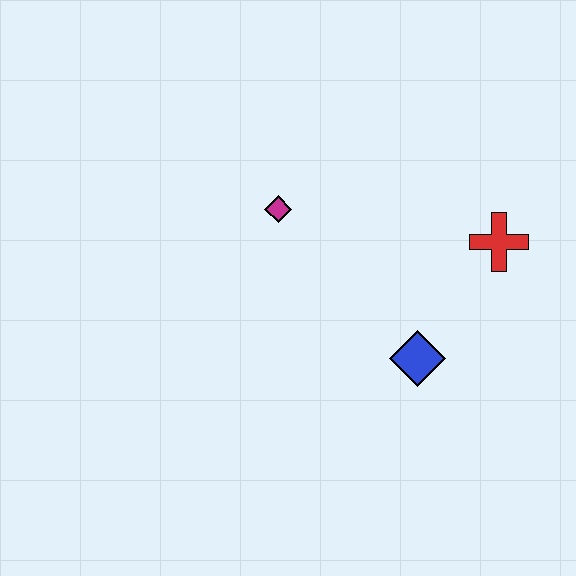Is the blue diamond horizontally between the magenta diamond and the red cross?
Yes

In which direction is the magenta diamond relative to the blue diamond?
The magenta diamond is above the blue diamond.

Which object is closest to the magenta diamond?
The blue diamond is closest to the magenta diamond.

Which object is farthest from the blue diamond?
The magenta diamond is farthest from the blue diamond.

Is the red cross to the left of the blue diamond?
No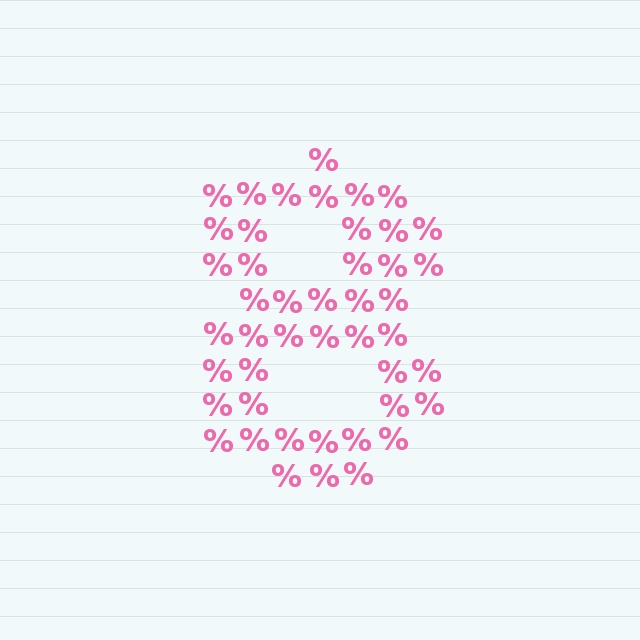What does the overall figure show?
The overall figure shows the digit 8.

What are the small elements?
The small elements are percent signs.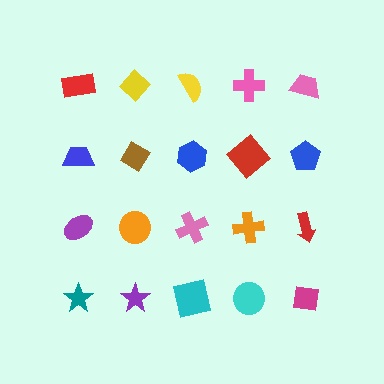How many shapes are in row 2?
5 shapes.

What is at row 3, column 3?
A pink cross.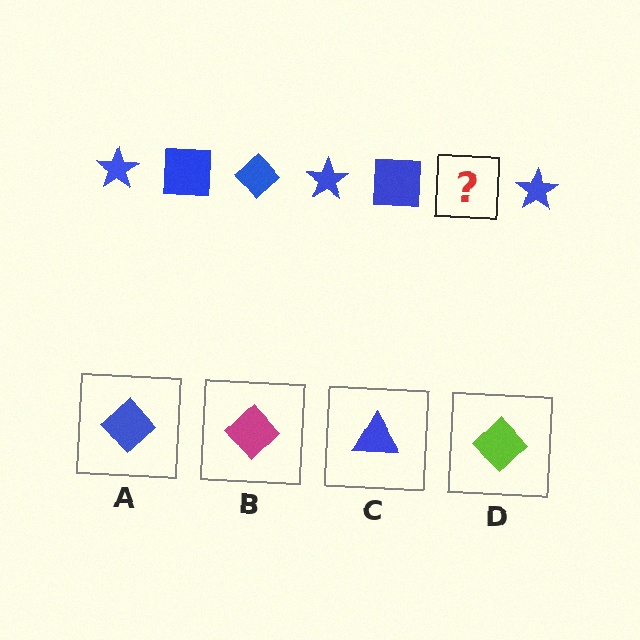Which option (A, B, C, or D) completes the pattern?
A.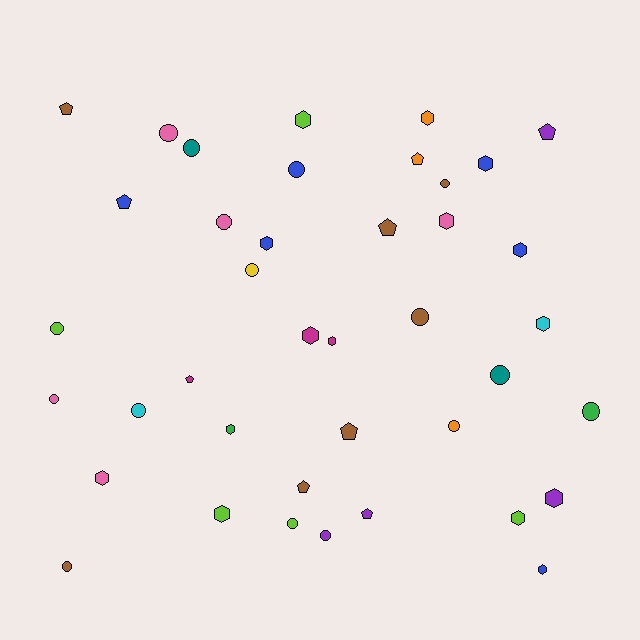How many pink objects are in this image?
There are 5 pink objects.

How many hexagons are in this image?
There are 15 hexagons.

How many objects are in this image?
There are 40 objects.